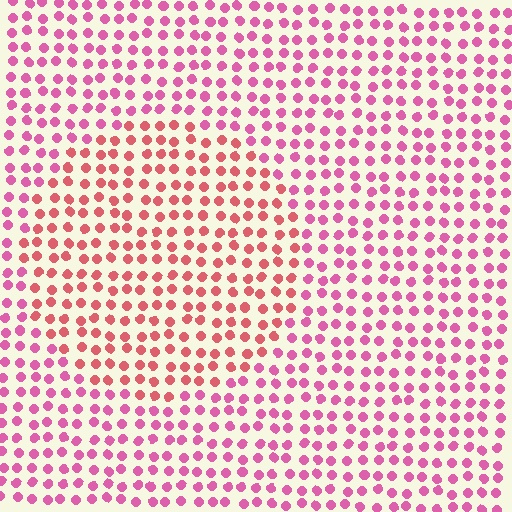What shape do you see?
I see a circle.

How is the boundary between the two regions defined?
The boundary is defined purely by a slight shift in hue (about 30 degrees). Spacing, size, and orientation are identical on both sides.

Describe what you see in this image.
The image is filled with small pink elements in a uniform arrangement. A circle-shaped region is visible where the elements are tinted to a slightly different hue, forming a subtle color boundary.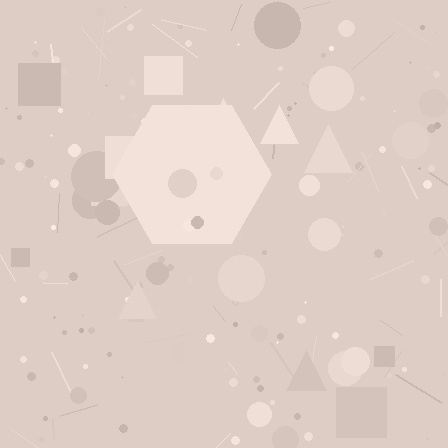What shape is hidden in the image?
A hexagon is hidden in the image.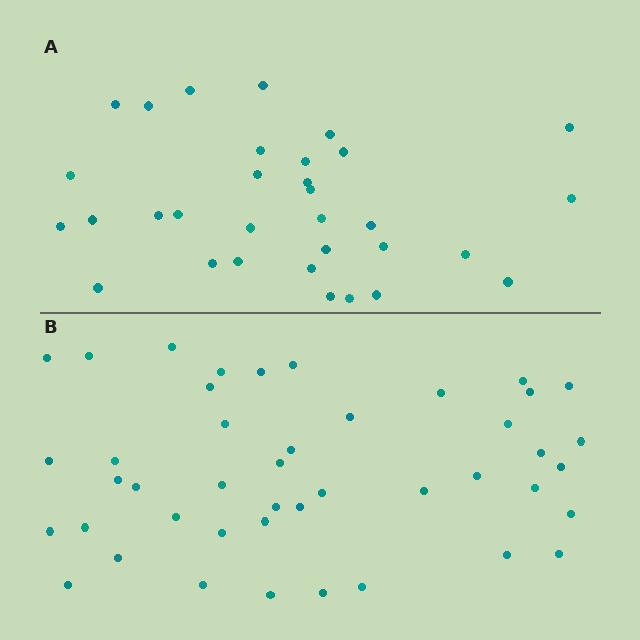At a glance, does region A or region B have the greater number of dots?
Region B (the bottom region) has more dots.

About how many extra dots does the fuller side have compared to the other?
Region B has roughly 12 or so more dots than region A.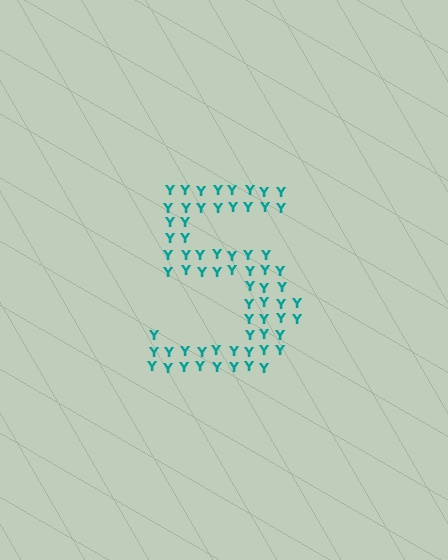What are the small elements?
The small elements are letter Y's.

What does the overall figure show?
The overall figure shows the digit 5.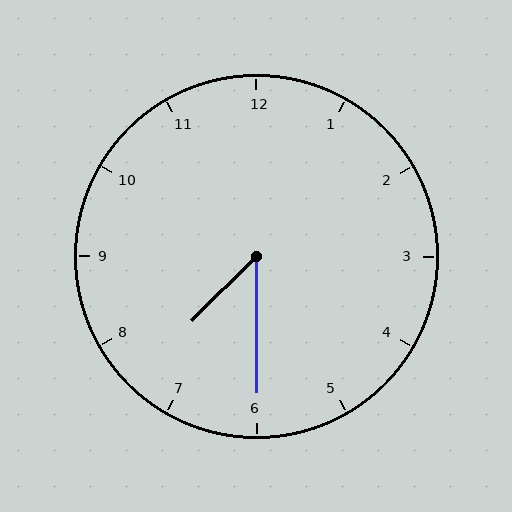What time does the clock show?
7:30.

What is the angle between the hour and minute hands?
Approximately 45 degrees.